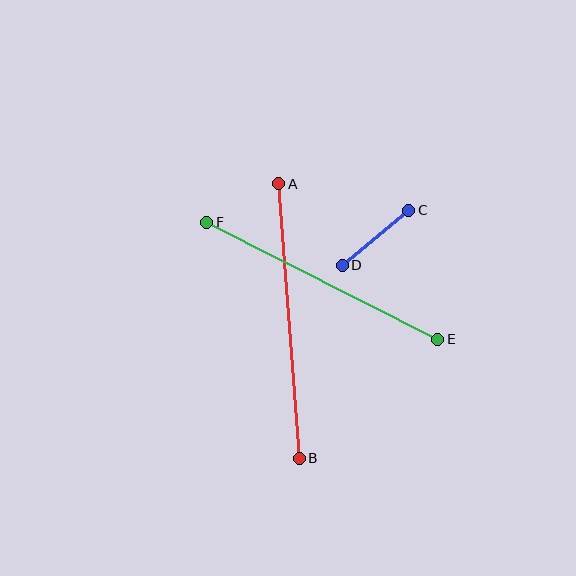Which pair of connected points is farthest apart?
Points A and B are farthest apart.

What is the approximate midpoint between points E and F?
The midpoint is at approximately (322, 281) pixels.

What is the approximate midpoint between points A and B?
The midpoint is at approximately (289, 321) pixels.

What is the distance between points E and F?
The distance is approximately 259 pixels.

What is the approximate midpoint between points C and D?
The midpoint is at approximately (376, 238) pixels.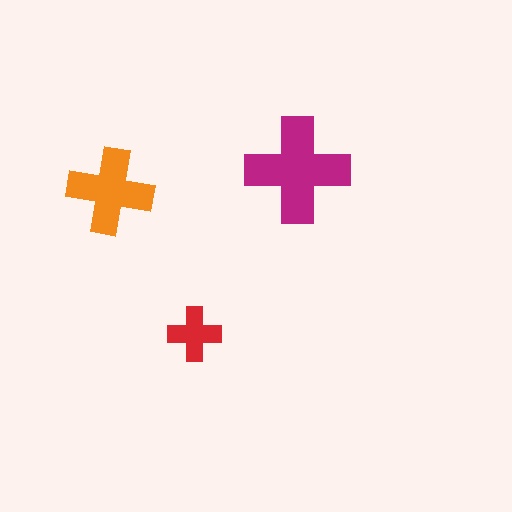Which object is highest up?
The magenta cross is topmost.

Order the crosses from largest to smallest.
the magenta one, the orange one, the red one.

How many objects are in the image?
There are 3 objects in the image.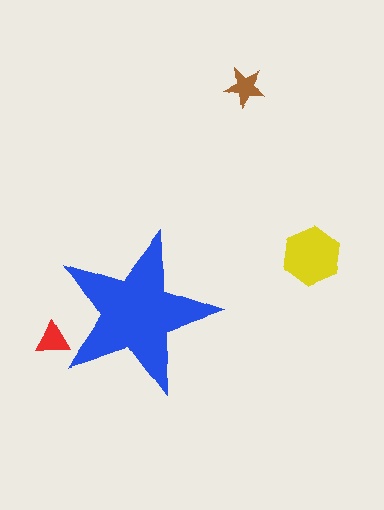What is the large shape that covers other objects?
A blue star.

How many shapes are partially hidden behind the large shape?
1 shape is partially hidden.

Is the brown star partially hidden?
No, the brown star is fully visible.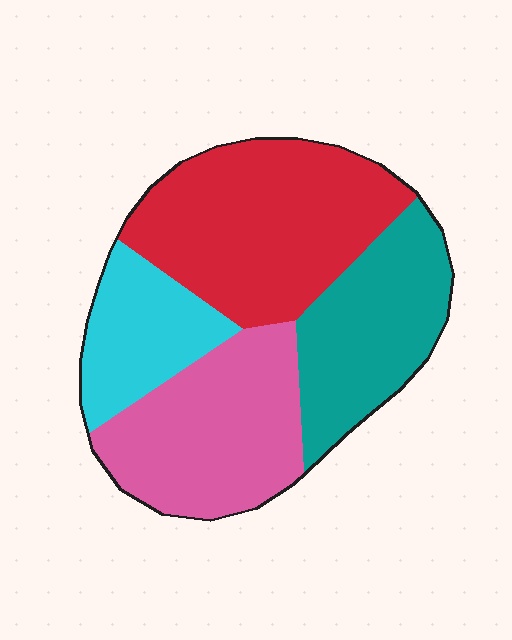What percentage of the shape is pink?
Pink covers 27% of the shape.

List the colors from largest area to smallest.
From largest to smallest: red, pink, teal, cyan.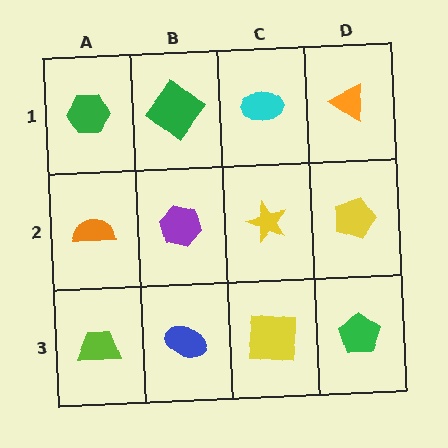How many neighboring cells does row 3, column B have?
3.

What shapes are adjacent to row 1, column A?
An orange semicircle (row 2, column A), a green diamond (row 1, column B).